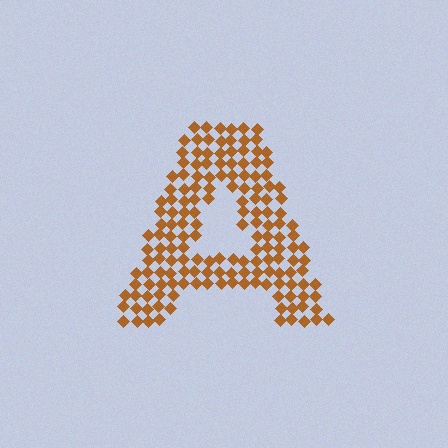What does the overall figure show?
The overall figure shows the letter A.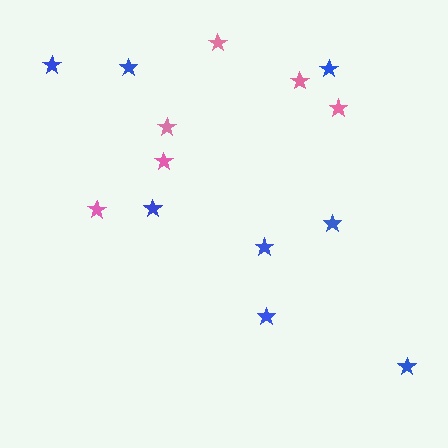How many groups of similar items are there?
There are 2 groups: one group of pink stars (6) and one group of blue stars (8).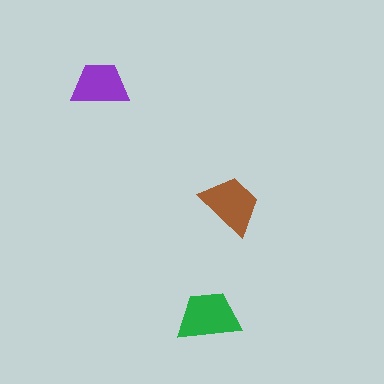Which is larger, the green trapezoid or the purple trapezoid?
The green one.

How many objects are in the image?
There are 3 objects in the image.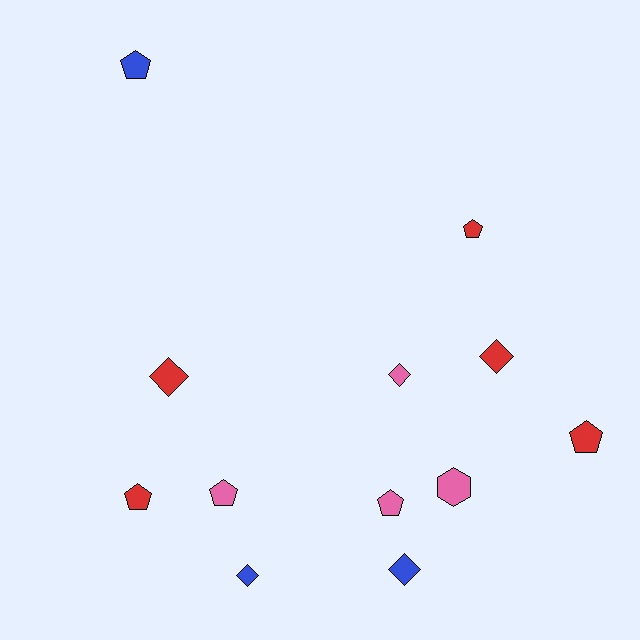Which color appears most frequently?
Red, with 5 objects.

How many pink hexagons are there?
There is 1 pink hexagon.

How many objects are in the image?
There are 12 objects.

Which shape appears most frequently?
Pentagon, with 6 objects.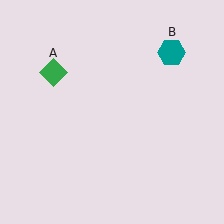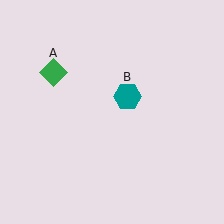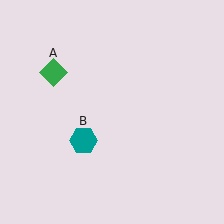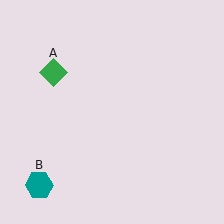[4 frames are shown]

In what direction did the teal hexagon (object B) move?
The teal hexagon (object B) moved down and to the left.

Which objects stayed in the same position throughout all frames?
Green diamond (object A) remained stationary.